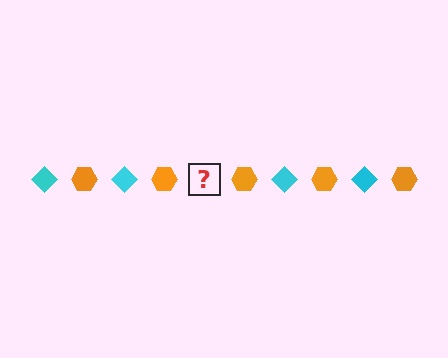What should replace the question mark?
The question mark should be replaced with a cyan diamond.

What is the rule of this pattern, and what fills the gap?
The rule is that the pattern alternates between cyan diamond and orange hexagon. The gap should be filled with a cyan diamond.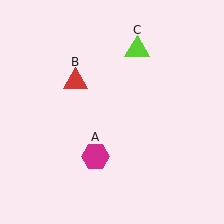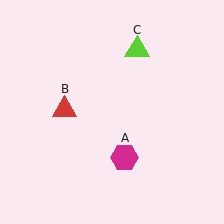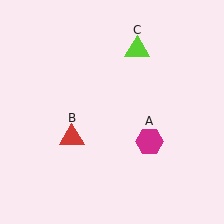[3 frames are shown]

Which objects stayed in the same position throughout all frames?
Lime triangle (object C) remained stationary.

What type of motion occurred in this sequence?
The magenta hexagon (object A), red triangle (object B) rotated counterclockwise around the center of the scene.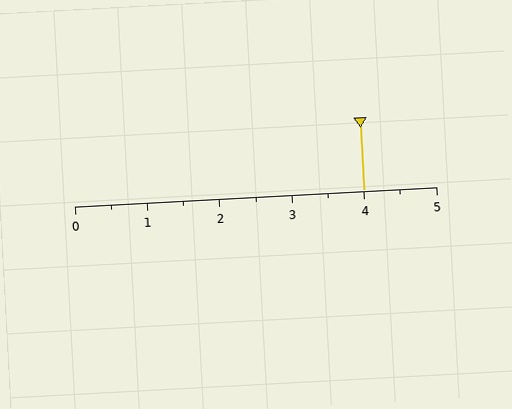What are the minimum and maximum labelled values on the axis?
The axis runs from 0 to 5.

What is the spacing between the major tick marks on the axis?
The major ticks are spaced 1 apart.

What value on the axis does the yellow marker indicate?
The marker indicates approximately 4.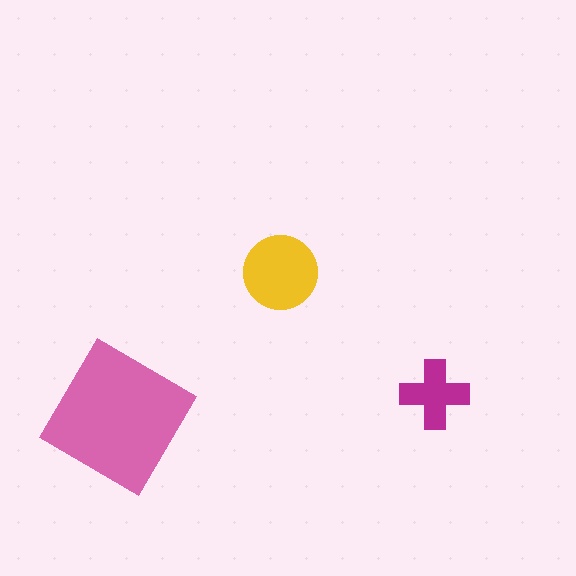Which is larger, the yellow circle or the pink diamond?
The pink diamond.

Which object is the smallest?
The magenta cross.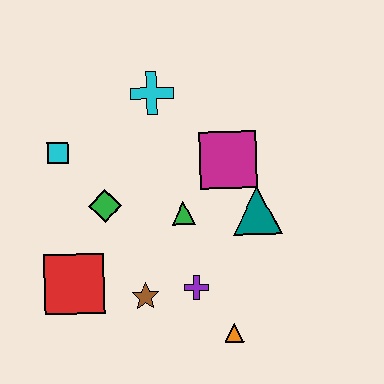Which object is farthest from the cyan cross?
The orange triangle is farthest from the cyan cross.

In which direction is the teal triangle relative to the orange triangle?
The teal triangle is above the orange triangle.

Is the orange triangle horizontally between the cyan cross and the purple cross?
No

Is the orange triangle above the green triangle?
No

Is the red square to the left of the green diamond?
Yes